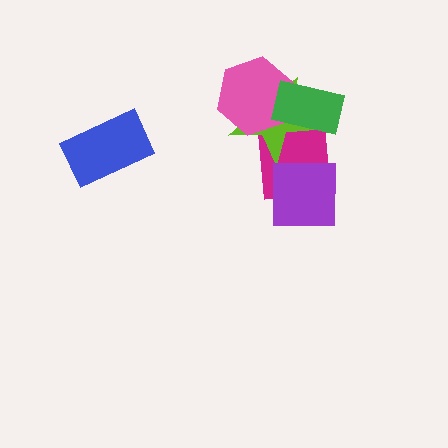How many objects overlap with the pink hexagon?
3 objects overlap with the pink hexagon.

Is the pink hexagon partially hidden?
Yes, it is partially covered by another shape.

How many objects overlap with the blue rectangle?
0 objects overlap with the blue rectangle.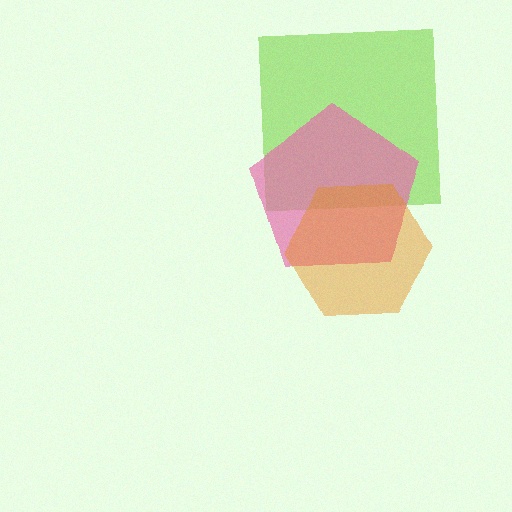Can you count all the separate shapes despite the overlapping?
Yes, there are 3 separate shapes.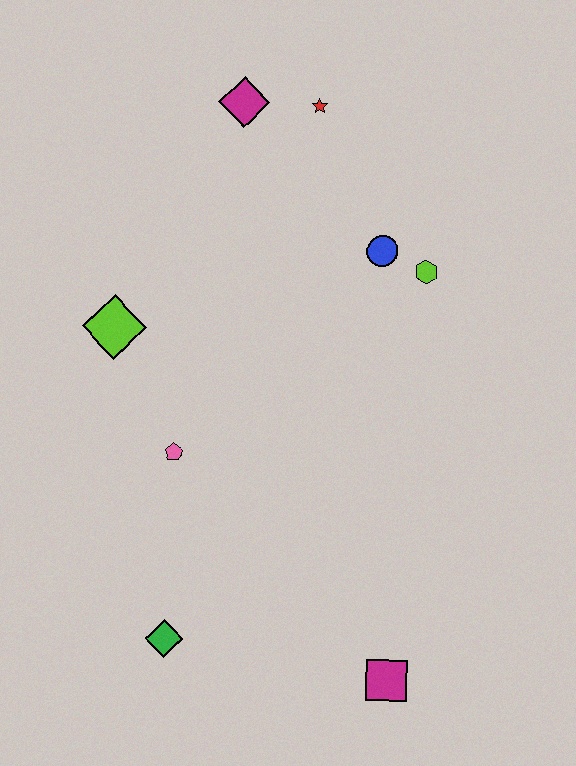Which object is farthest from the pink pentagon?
The red star is farthest from the pink pentagon.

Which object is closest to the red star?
The magenta diamond is closest to the red star.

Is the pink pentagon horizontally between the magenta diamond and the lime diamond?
Yes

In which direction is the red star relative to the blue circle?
The red star is above the blue circle.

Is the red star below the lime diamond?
No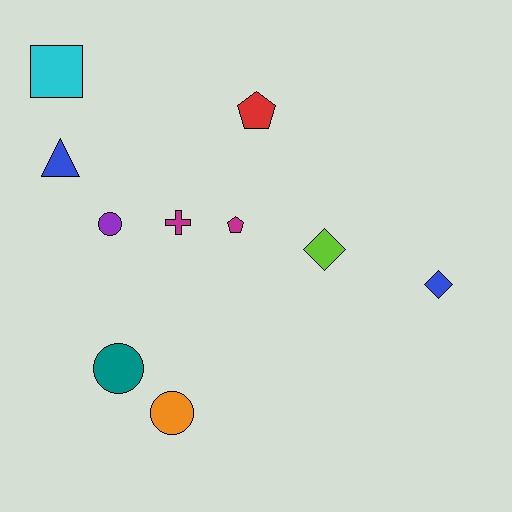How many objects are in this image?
There are 10 objects.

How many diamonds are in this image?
There are 2 diamonds.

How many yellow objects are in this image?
There are no yellow objects.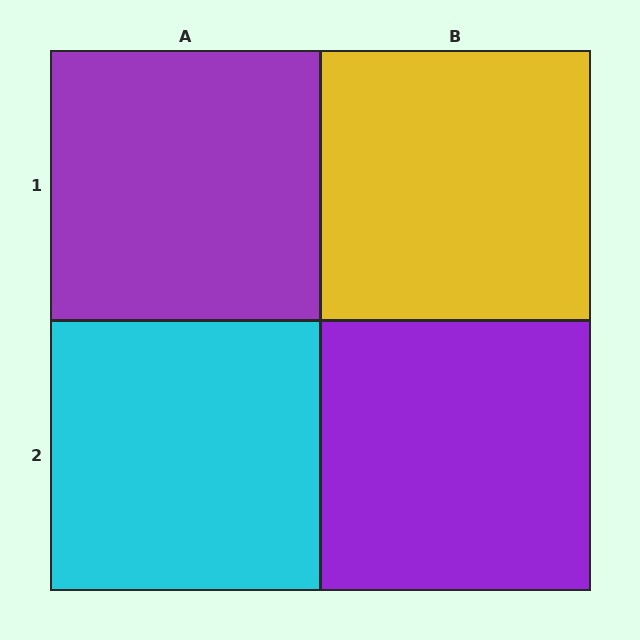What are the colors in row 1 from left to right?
Purple, yellow.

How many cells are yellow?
1 cell is yellow.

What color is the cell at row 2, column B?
Purple.